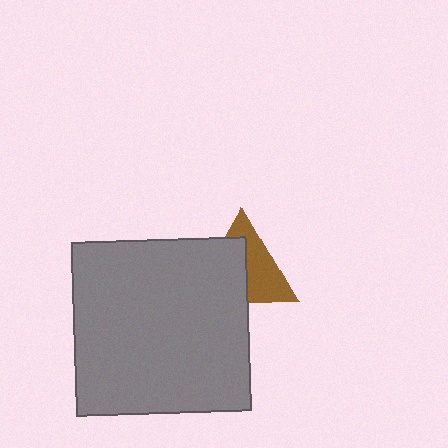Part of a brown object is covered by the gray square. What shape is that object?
It is a triangle.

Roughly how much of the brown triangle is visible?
About half of it is visible (roughly 50%).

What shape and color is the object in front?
The object in front is a gray square.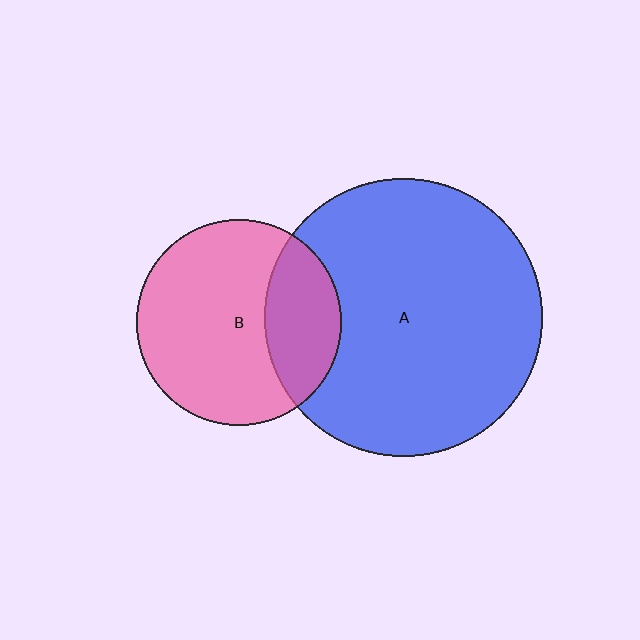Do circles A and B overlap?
Yes.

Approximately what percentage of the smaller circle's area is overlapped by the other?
Approximately 30%.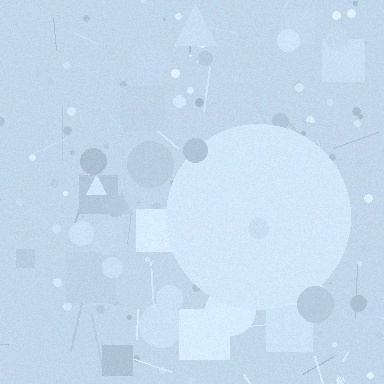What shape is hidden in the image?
A circle is hidden in the image.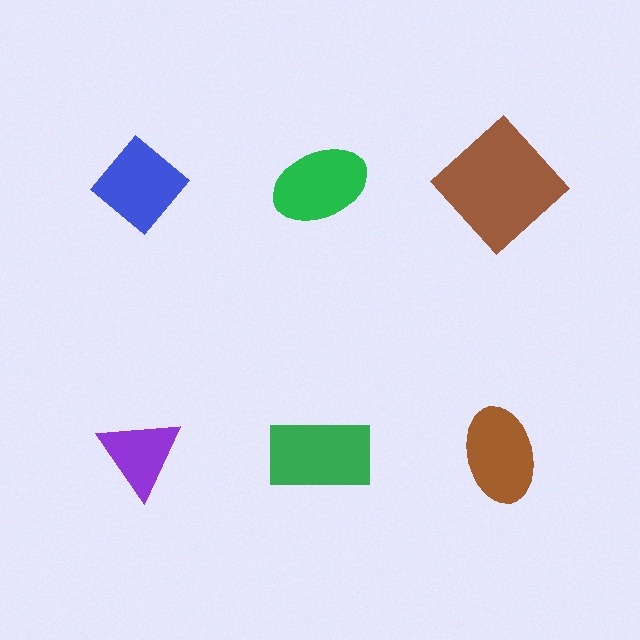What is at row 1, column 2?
A green ellipse.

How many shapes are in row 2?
3 shapes.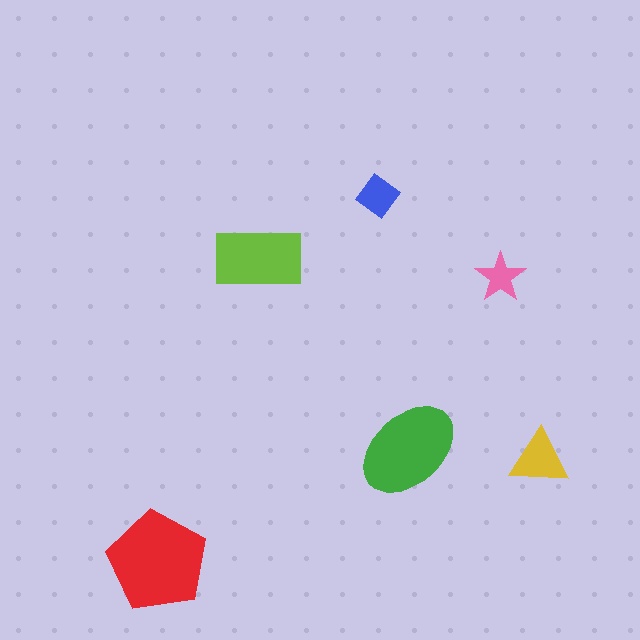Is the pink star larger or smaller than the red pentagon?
Smaller.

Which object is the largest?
The red pentagon.